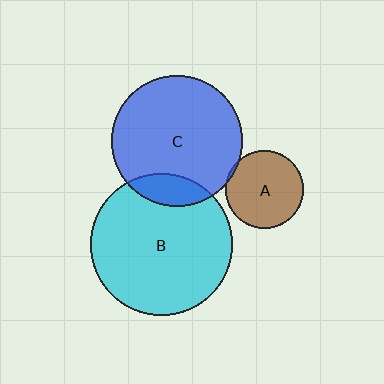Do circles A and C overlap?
Yes.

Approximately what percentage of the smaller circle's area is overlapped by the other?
Approximately 5%.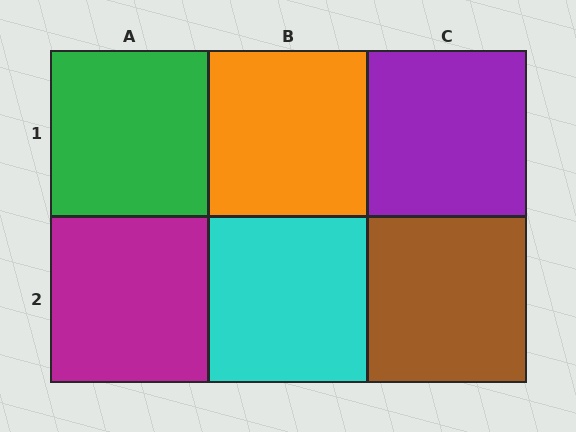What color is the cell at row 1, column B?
Orange.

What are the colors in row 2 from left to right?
Magenta, cyan, brown.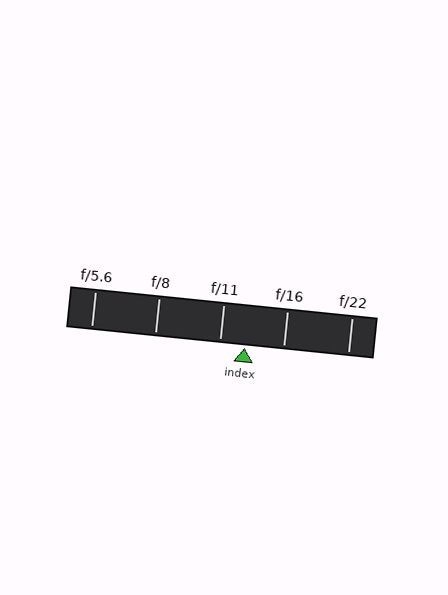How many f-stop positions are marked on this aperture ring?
There are 5 f-stop positions marked.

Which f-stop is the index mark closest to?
The index mark is closest to f/11.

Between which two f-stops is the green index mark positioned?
The index mark is between f/11 and f/16.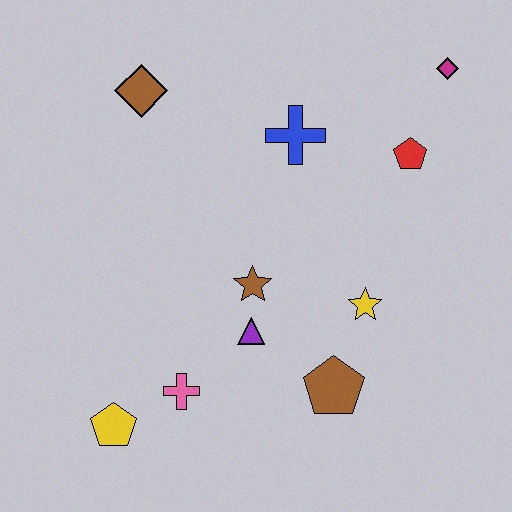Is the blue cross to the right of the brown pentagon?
No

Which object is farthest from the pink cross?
The magenta diamond is farthest from the pink cross.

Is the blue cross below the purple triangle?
No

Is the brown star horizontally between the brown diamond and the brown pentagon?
Yes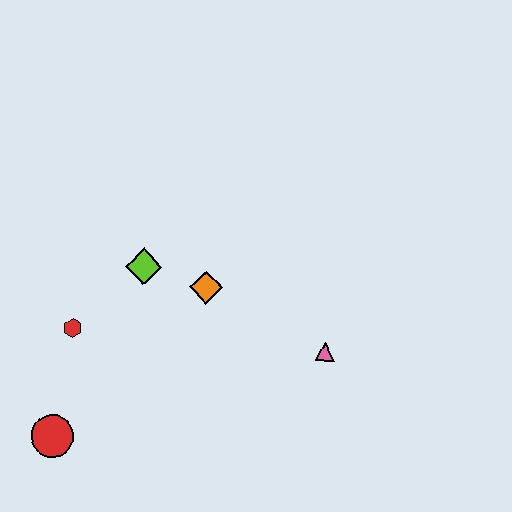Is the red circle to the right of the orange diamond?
No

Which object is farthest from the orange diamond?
The red circle is farthest from the orange diamond.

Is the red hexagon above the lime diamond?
No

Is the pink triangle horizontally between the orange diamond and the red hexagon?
No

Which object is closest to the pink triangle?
The orange diamond is closest to the pink triangle.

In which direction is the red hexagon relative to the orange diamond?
The red hexagon is to the left of the orange diamond.